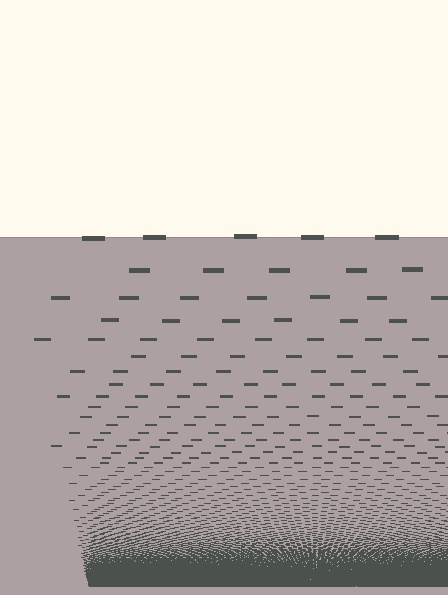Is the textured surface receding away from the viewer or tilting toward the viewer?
The surface appears to tilt toward the viewer. Texture elements get larger and sparser toward the top.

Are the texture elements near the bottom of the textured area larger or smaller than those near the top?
Smaller. The gradient is inverted — elements near the bottom are smaller and denser.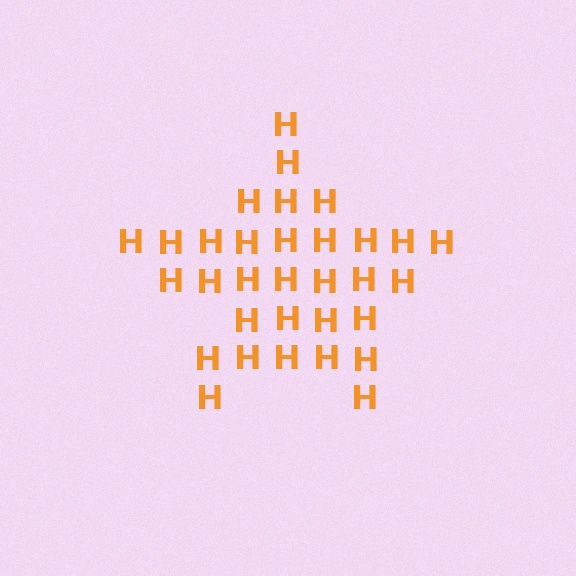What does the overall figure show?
The overall figure shows a star.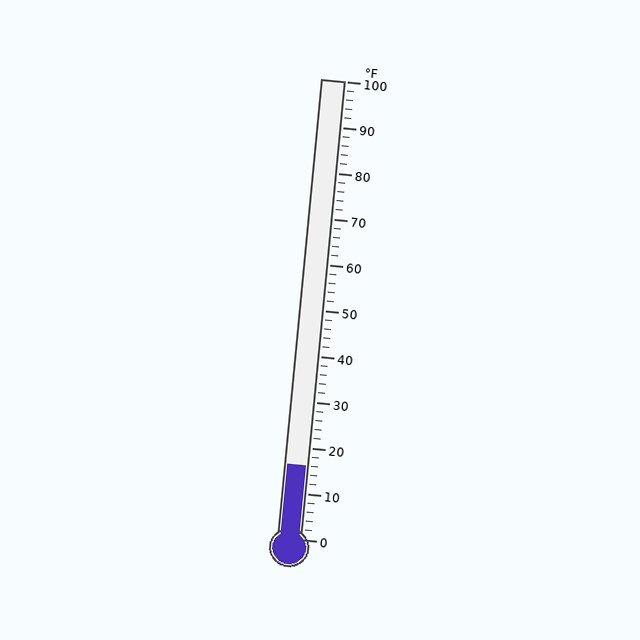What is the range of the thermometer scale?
The thermometer scale ranges from 0°F to 100°F.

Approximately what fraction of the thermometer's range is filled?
The thermometer is filled to approximately 15% of its range.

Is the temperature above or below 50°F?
The temperature is below 50°F.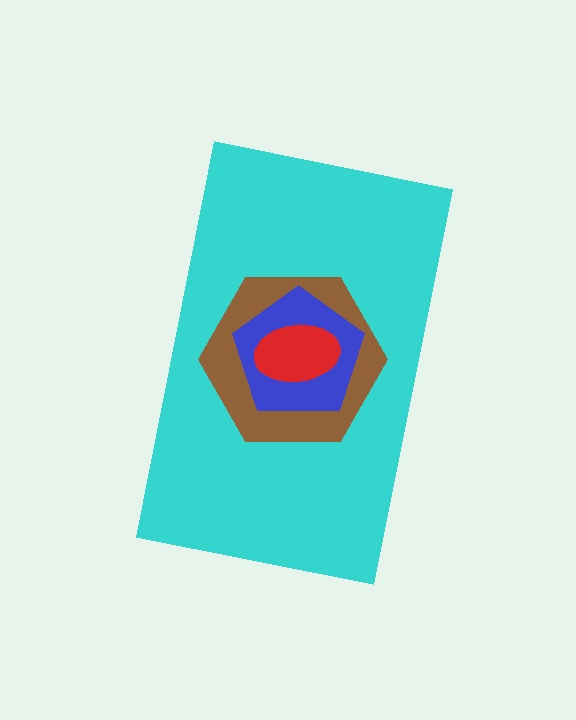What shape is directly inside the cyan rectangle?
The brown hexagon.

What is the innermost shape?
The red ellipse.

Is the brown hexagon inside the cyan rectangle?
Yes.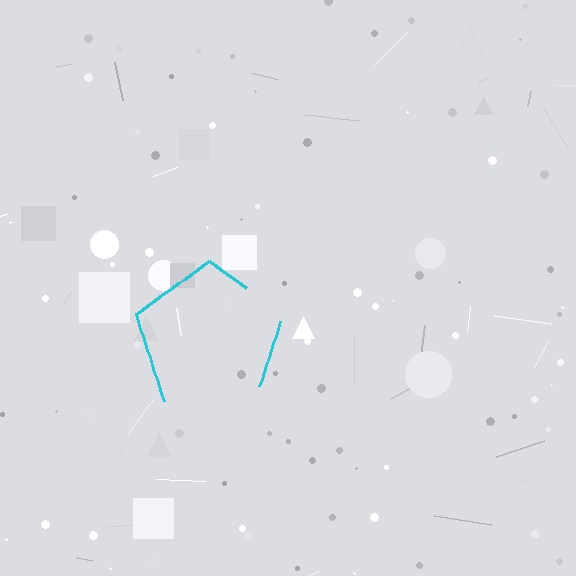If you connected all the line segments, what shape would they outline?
They would outline a pentagon.